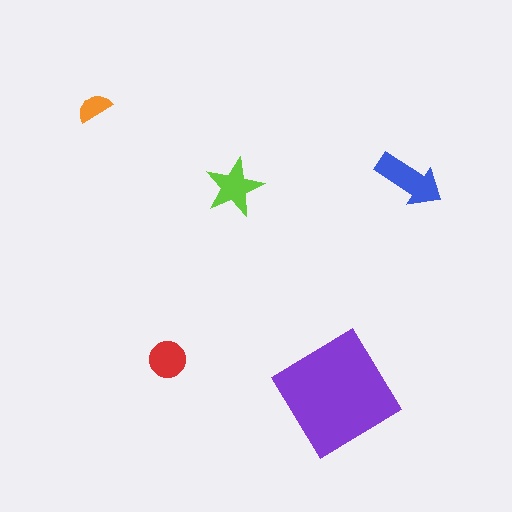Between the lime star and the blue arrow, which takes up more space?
The blue arrow.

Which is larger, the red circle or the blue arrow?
The blue arrow.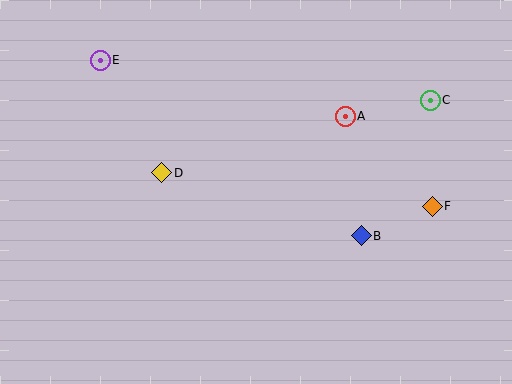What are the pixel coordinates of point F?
Point F is at (432, 206).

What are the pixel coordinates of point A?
Point A is at (345, 116).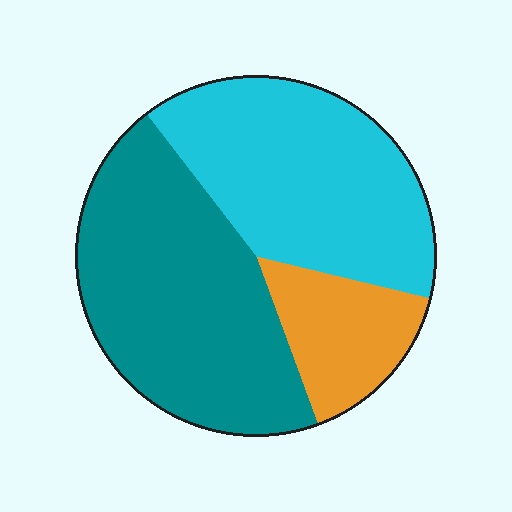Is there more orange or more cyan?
Cyan.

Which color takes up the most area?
Teal, at roughly 45%.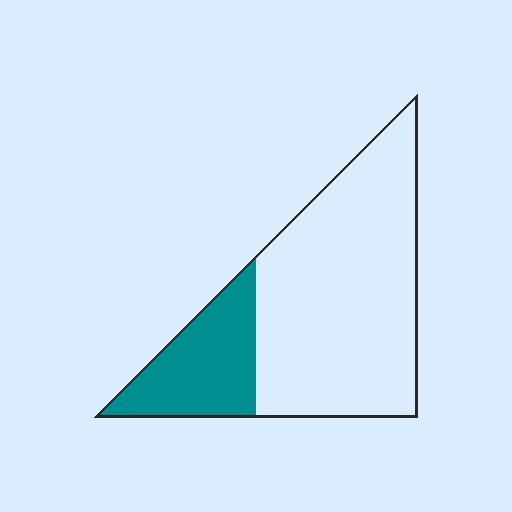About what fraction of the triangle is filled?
About one quarter (1/4).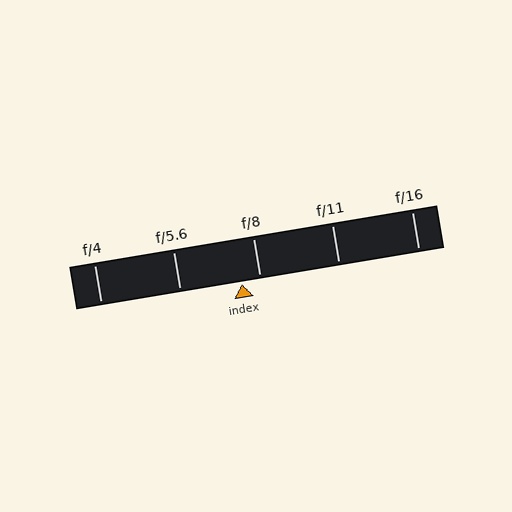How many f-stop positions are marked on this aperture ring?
There are 5 f-stop positions marked.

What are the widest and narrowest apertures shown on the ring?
The widest aperture shown is f/4 and the narrowest is f/16.